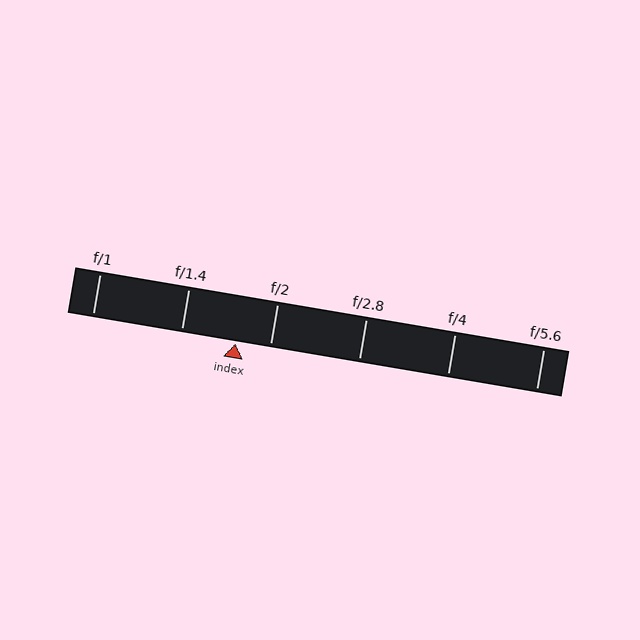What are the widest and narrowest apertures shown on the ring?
The widest aperture shown is f/1 and the narrowest is f/5.6.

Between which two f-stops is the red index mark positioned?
The index mark is between f/1.4 and f/2.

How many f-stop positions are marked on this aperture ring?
There are 6 f-stop positions marked.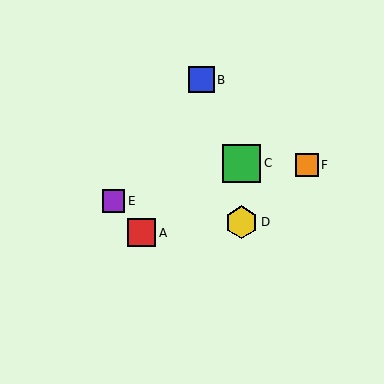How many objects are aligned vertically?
2 objects (C, D) are aligned vertically.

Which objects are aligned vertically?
Objects C, D are aligned vertically.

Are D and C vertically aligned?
Yes, both are at x≈242.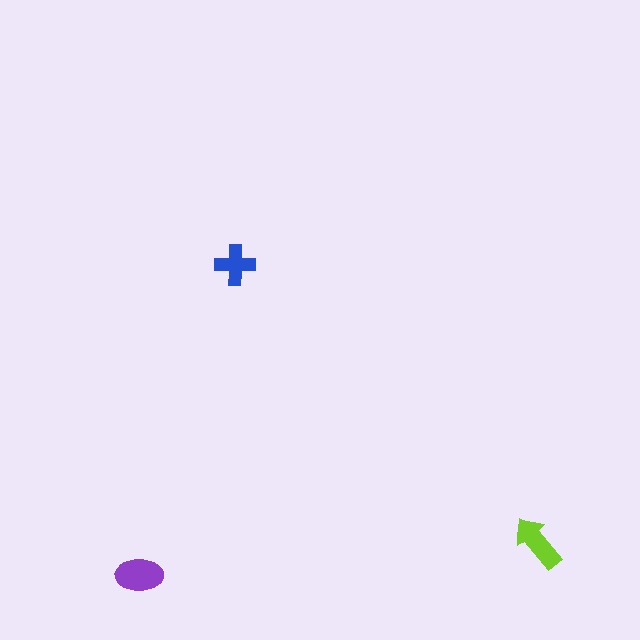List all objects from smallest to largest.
The blue cross, the lime arrow, the purple ellipse.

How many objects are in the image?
There are 3 objects in the image.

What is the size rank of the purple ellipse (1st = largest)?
1st.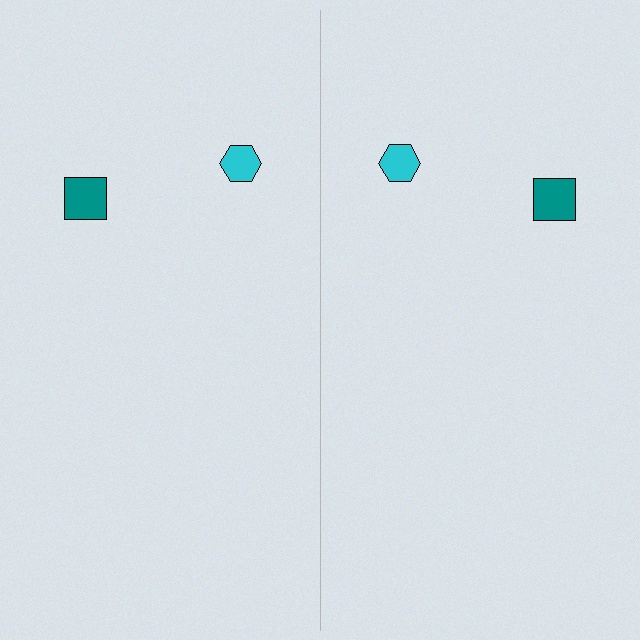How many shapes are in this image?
There are 4 shapes in this image.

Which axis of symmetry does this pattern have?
The pattern has a vertical axis of symmetry running through the center of the image.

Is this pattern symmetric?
Yes, this pattern has bilateral (reflection) symmetry.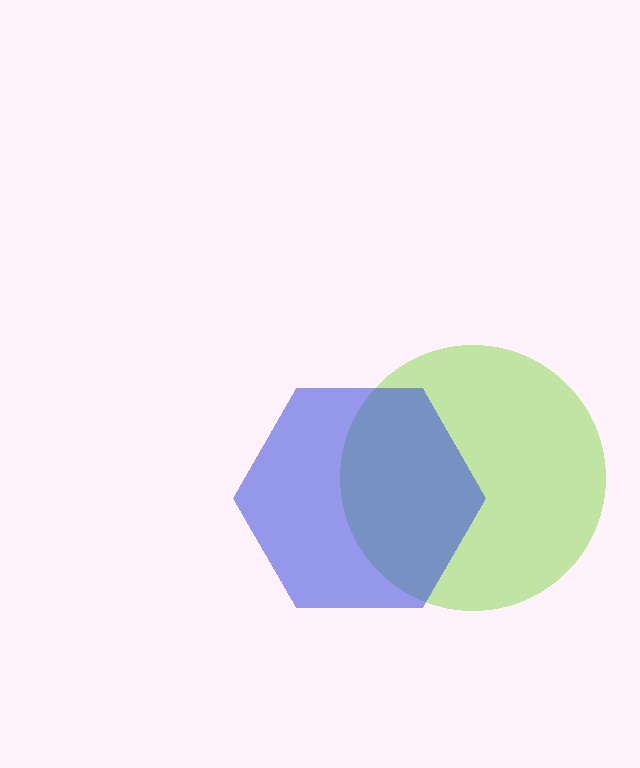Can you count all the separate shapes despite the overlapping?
Yes, there are 2 separate shapes.